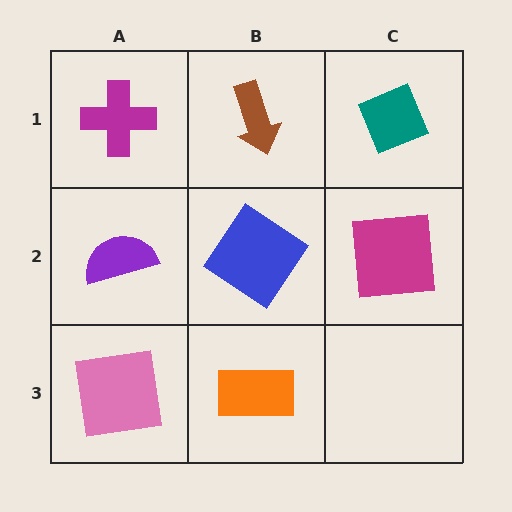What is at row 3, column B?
An orange rectangle.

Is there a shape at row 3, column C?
No, that cell is empty.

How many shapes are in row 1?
3 shapes.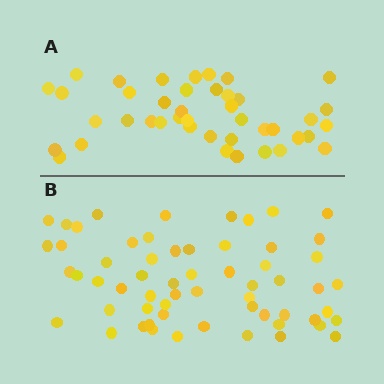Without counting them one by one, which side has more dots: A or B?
Region B (the bottom region) has more dots.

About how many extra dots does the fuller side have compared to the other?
Region B has approximately 20 more dots than region A.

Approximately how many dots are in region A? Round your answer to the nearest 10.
About 40 dots. (The exact count is 42, which rounds to 40.)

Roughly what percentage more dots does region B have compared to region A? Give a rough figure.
About 45% more.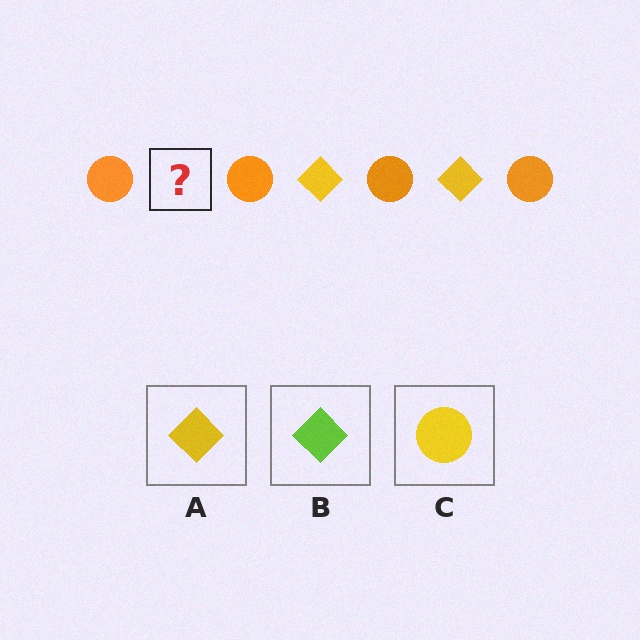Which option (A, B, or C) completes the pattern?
A.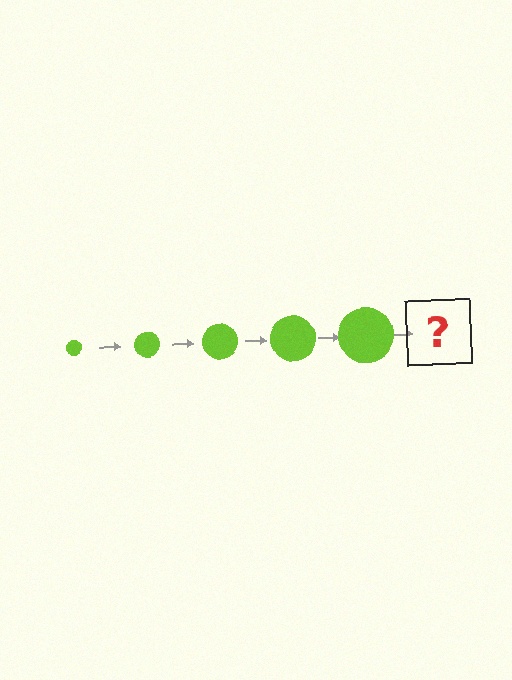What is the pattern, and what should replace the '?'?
The pattern is that the circle gets progressively larger each step. The '?' should be a lime circle, larger than the previous one.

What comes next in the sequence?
The next element should be a lime circle, larger than the previous one.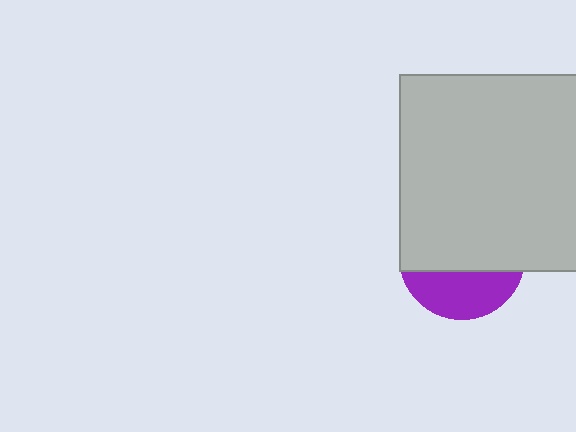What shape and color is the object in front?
The object in front is a light gray square.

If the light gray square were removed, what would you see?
You would see the complete purple circle.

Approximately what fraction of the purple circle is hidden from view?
Roughly 65% of the purple circle is hidden behind the light gray square.